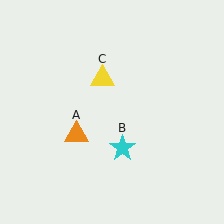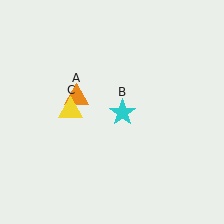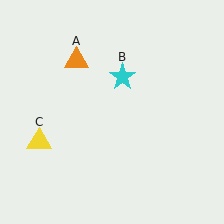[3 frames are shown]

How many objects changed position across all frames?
3 objects changed position: orange triangle (object A), cyan star (object B), yellow triangle (object C).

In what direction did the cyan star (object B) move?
The cyan star (object B) moved up.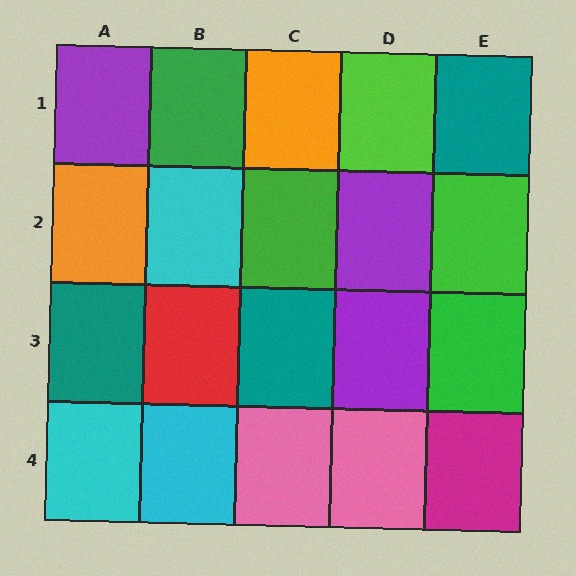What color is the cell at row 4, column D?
Pink.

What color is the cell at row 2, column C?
Green.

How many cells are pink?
2 cells are pink.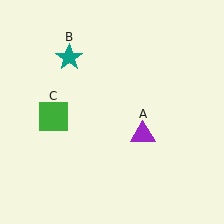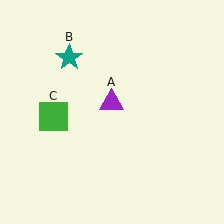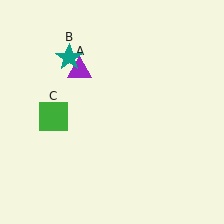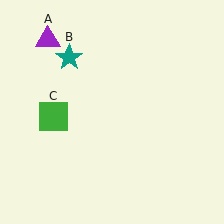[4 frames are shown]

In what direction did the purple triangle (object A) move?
The purple triangle (object A) moved up and to the left.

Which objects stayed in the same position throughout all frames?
Teal star (object B) and green square (object C) remained stationary.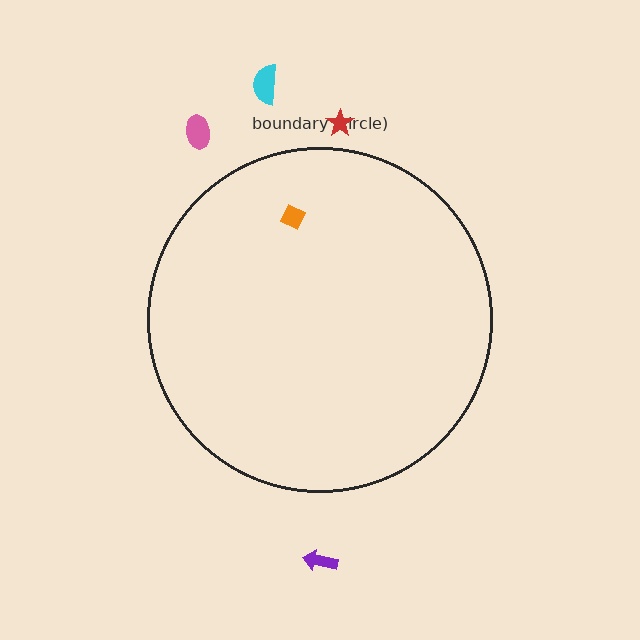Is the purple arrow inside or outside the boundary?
Outside.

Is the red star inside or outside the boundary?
Outside.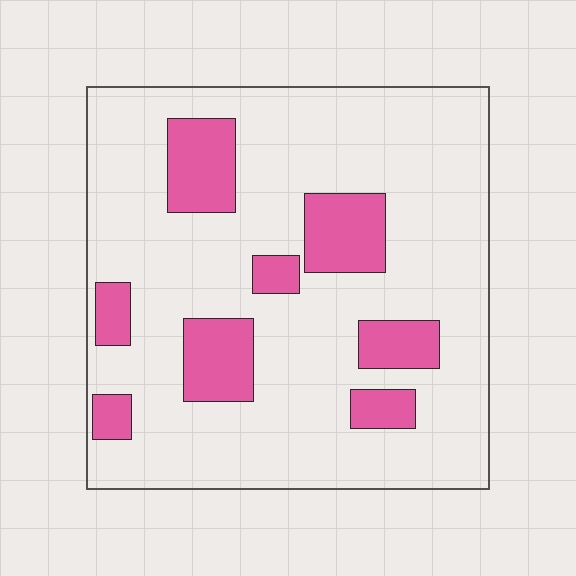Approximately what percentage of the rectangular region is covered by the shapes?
Approximately 20%.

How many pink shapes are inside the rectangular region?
8.